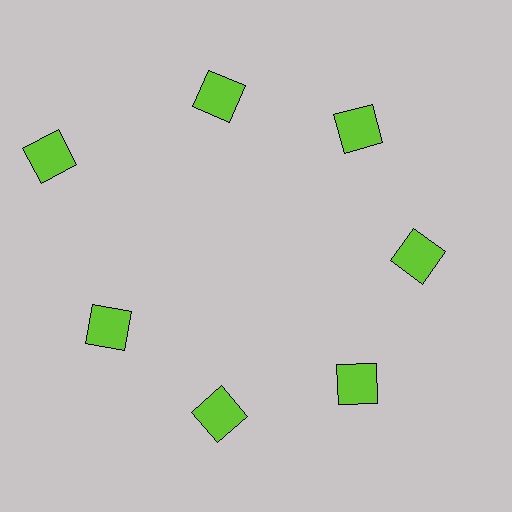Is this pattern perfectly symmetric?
No. The 7 lime squares are arranged in a ring, but one element near the 10 o'clock position is pushed outward from the center, breaking the 7-fold rotational symmetry.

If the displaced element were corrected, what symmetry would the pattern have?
It would have 7-fold rotational symmetry — the pattern would map onto itself every 51 degrees.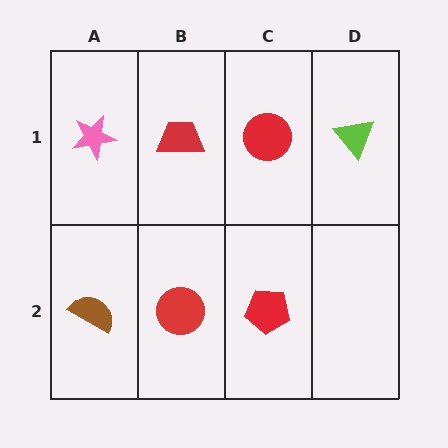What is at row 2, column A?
A brown semicircle.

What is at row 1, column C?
A red circle.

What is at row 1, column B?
A red trapezoid.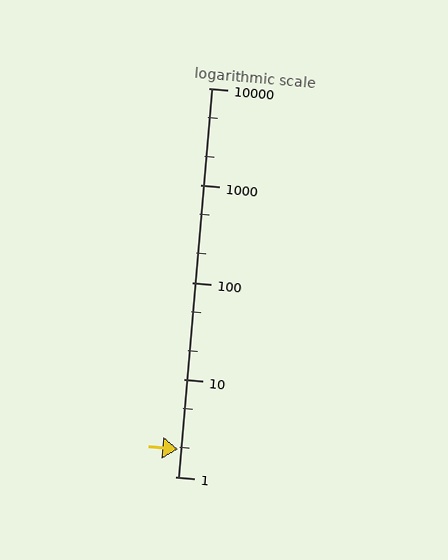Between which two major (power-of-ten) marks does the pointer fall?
The pointer is between 1 and 10.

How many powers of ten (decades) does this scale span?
The scale spans 4 decades, from 1 to 10000.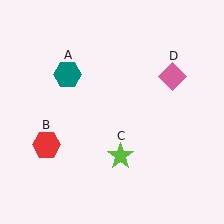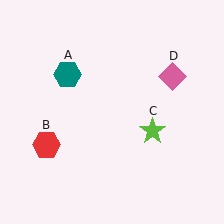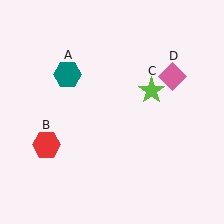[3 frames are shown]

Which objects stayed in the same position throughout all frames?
Teal hexagon (object A) and red hexagon (object B) and pink diamond (object D) remained stationary.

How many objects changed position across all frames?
1 object changed position: lime star (object C).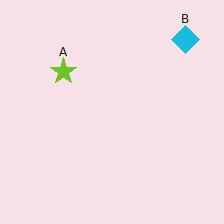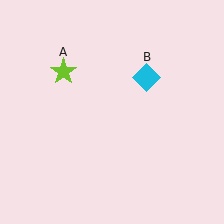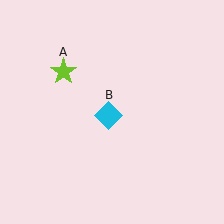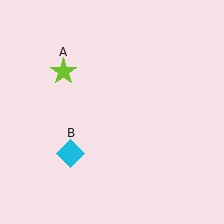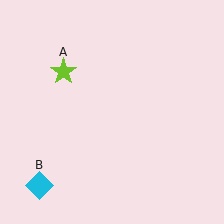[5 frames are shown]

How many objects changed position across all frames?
1 object changed position: cyan diamond (object B).